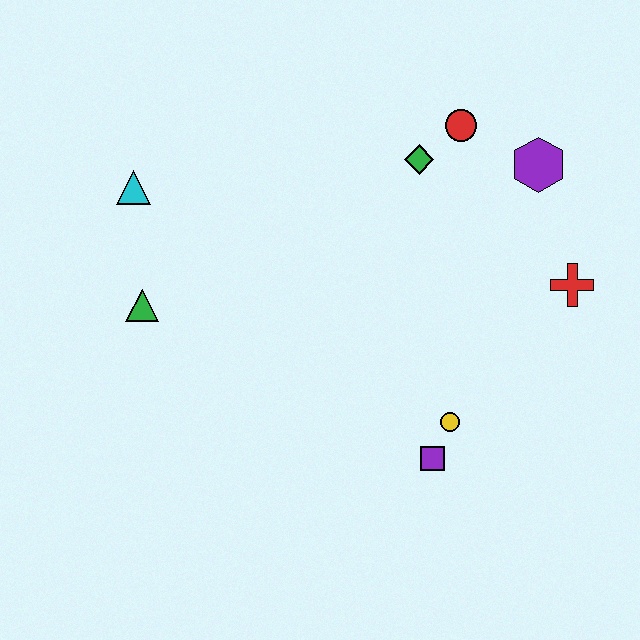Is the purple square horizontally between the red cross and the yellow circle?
No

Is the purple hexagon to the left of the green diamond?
No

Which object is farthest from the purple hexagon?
The green triangle is farthest from the purple hexagon.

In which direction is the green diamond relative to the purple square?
The green diamond is above the purple square.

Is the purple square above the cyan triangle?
No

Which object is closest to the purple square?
The yellow circle is closest to the purple square.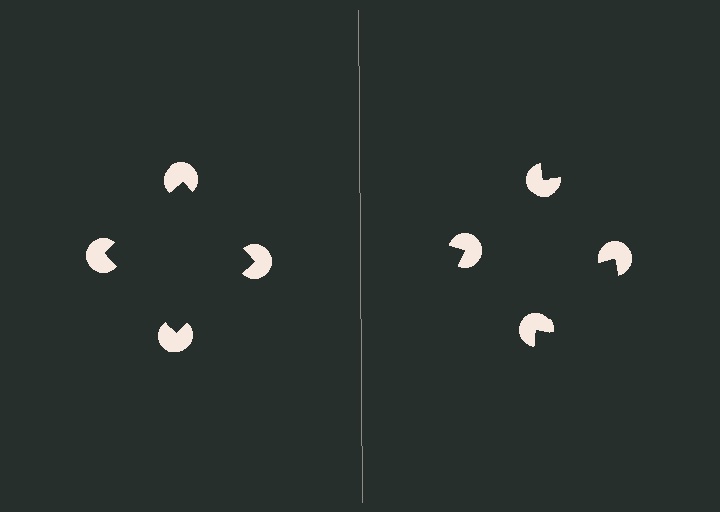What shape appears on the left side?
An illusory square.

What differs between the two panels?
The pac-man discs are positioned identically on both sides; only the wedge orientations differ. On the left they align to a square; on the right they are misaligned.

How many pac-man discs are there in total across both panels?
8 — 4 on each side.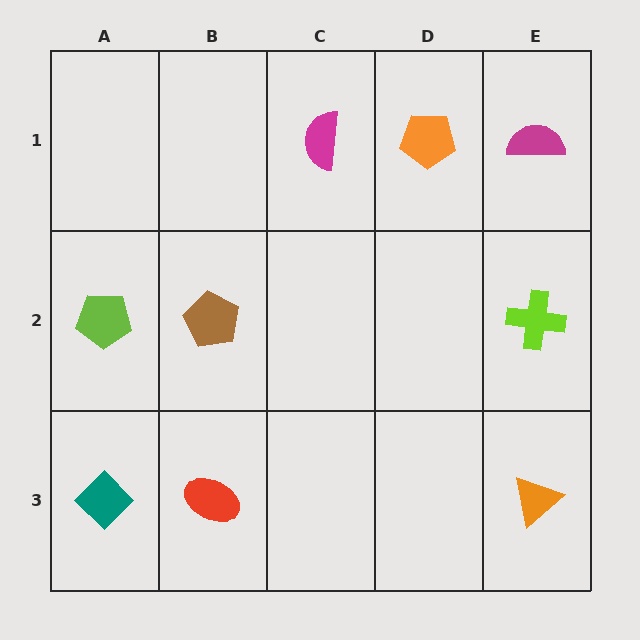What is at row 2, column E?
A lime cross.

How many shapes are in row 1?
3 shapes.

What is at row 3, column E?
An orange triangle.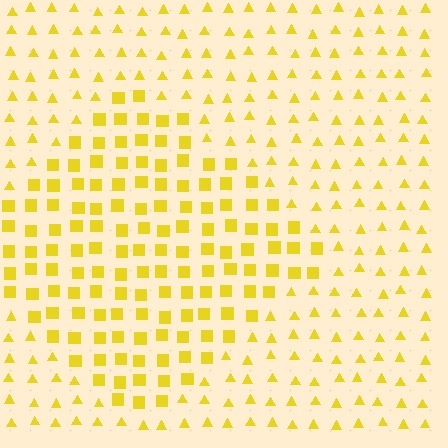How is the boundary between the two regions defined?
The boundary is defined by a change in element shape: squares inside vs. triangles outside. All elements share the same color and spacing.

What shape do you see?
I see a diamond.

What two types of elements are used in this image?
The image uses squares inside the diamond region and triangles outside it.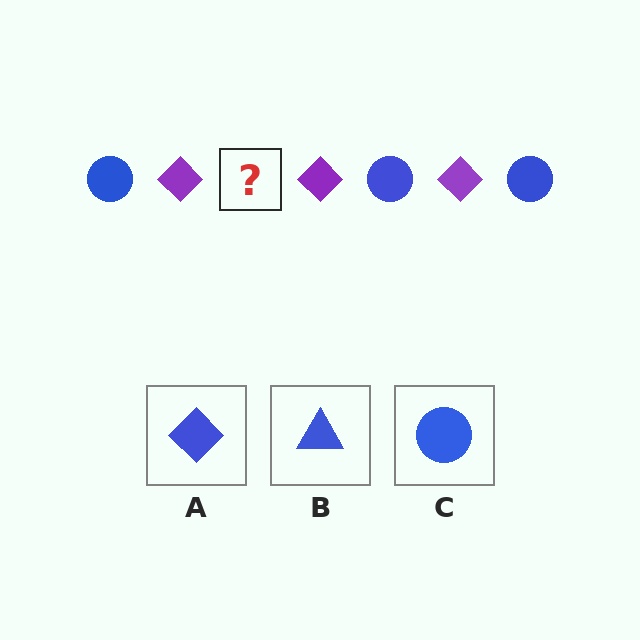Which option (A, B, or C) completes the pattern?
C.